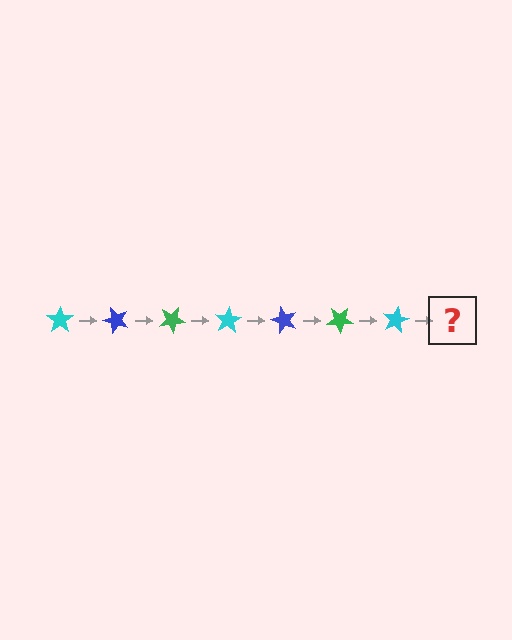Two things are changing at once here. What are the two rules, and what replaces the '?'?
The two rules are that it rotates 50 degrees each step and the color cycles through cyan, blue, and green. The '?' should be a blue star, rotated 350 degrees from the start.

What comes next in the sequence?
The next element should be a blue star, rotated 350 degrees from the start.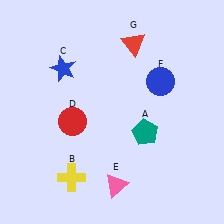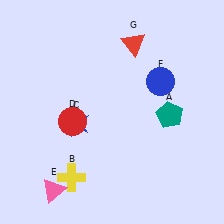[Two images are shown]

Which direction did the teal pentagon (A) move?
The teal pentagon (A) moved right.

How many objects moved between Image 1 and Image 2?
3 objects moved between the two images.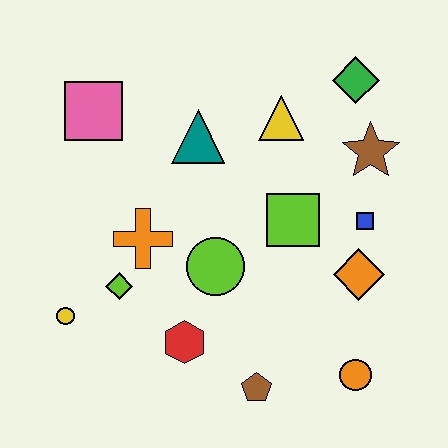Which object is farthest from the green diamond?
The yellow circle is farthest from the green diamond.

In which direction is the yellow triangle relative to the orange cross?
The yellow triangle is to the right of the orange cross.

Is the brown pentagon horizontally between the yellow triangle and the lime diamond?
Yes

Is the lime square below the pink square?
Yes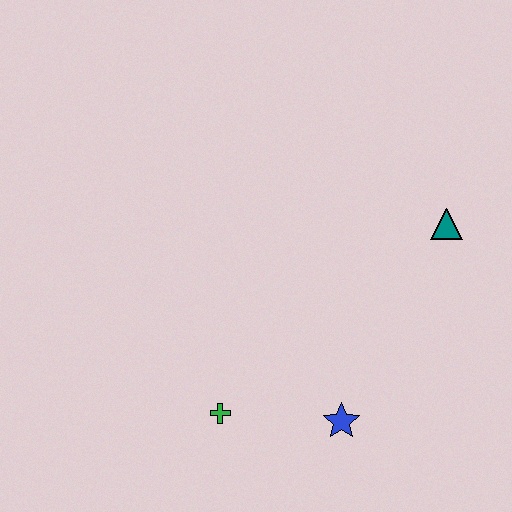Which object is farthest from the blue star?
The teal triangle is farthest from the blue star.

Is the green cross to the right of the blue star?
No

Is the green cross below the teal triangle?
Yes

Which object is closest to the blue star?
The green cross is closest to the blue star.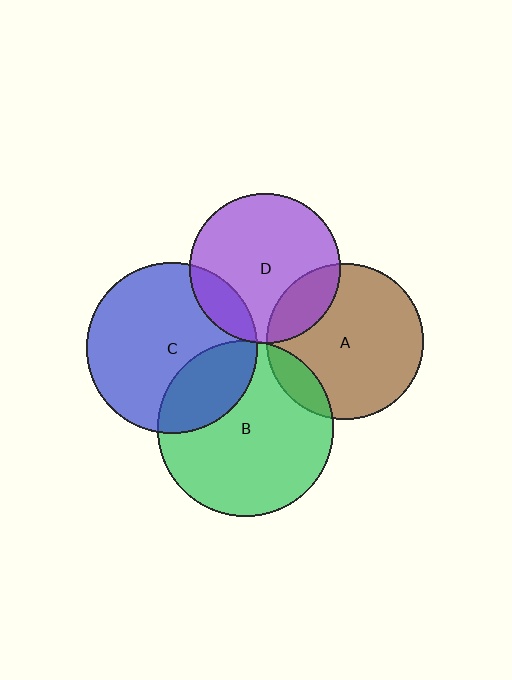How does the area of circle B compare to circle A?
Approximately 1.3 times.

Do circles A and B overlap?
Yes.